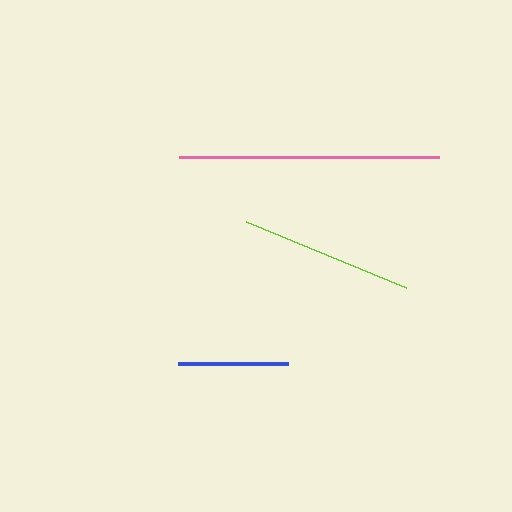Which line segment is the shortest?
The blue line is the shortest at approximately 109 pixels.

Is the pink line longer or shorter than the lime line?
The pink line is longer than the lime line.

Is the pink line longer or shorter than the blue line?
The pink line is longer than the blue line.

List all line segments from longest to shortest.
From longest to shortest: pink, lime, blue.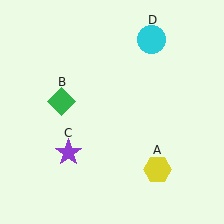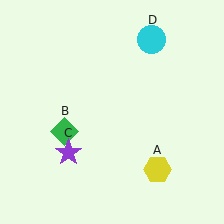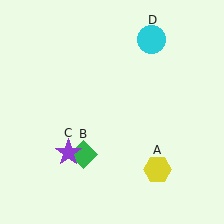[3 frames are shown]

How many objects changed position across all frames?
1 object changed position: green diamond (object B).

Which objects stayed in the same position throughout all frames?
Yellow hexagon (object A) and purple star (object C) and cyan circle (object D) remained stationary.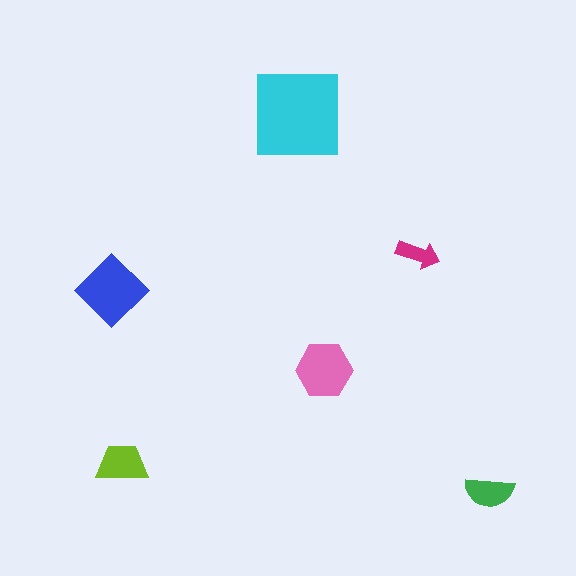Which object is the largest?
The cyan square.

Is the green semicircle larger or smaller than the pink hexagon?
Smaller.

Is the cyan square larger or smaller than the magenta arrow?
Larger.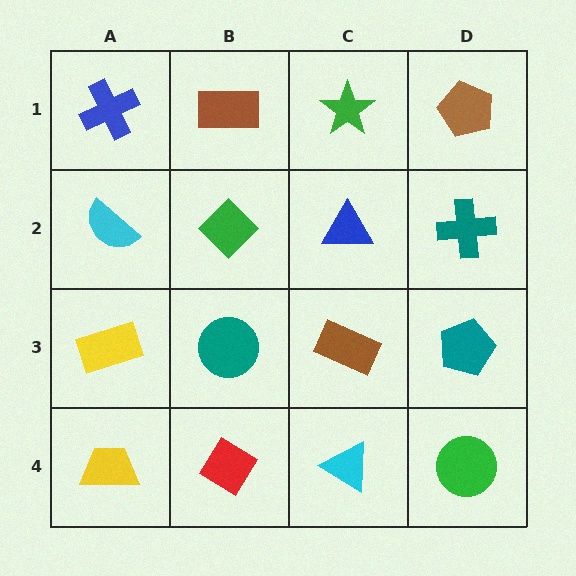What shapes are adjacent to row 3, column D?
A teal cross (row 2, column D), a green circle (row 4, column D), a brown rectangle (row 3, column C).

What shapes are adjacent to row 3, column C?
A blue triangle (row 2, column C), a cyan triangle (row 4, column C), a teal circle (row 3, column B), a teal pentagon (row 3, column D).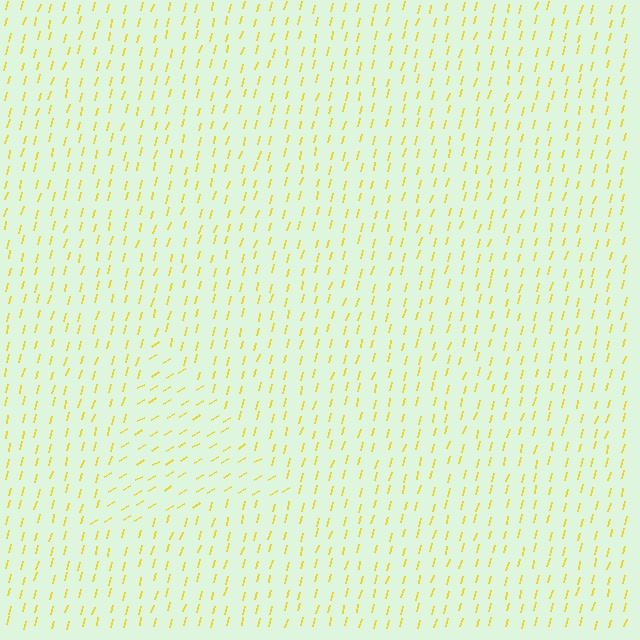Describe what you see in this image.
The image is filled with small yellow line segments. A triangle region in the image has lines oriented differently from the surrounding lines, creating a visible texture boundary.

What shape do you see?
I see a triangle.